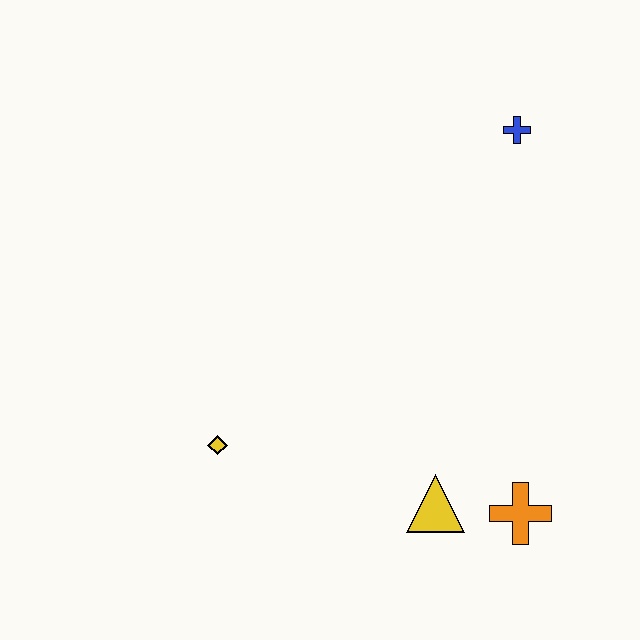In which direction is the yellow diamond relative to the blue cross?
The yellow diamond is below the blue cross.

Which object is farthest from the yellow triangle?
The blue cross is farthest from the yellow triangle.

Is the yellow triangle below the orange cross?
No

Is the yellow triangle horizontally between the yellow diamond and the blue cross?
Yes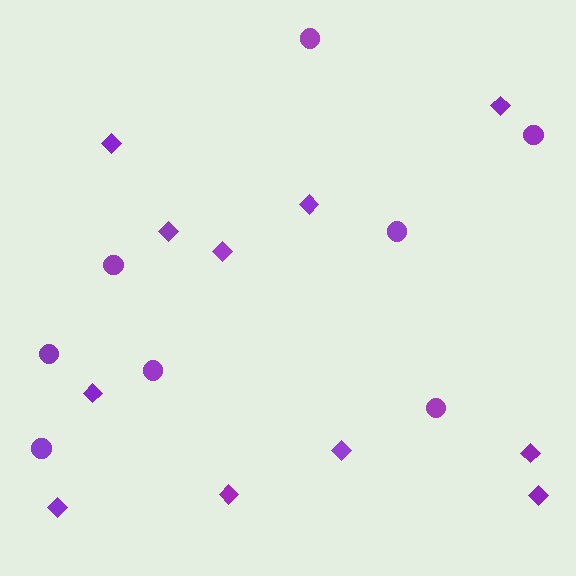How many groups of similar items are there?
There are 2 groups: one group of diamonds (11) and one group of circles (8).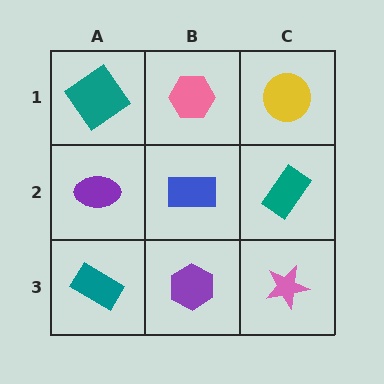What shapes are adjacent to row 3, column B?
A blue rectangle (row 2, column B), a teal rectangle (row 3, column A), a pink star (row 3, column C).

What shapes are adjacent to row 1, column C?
A teal rectangle (row 2, column C), a pink hexagon (row 1, column B).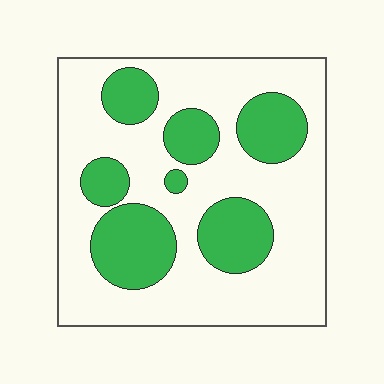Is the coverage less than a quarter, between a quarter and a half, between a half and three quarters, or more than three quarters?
Between a quarter and a half.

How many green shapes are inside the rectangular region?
7.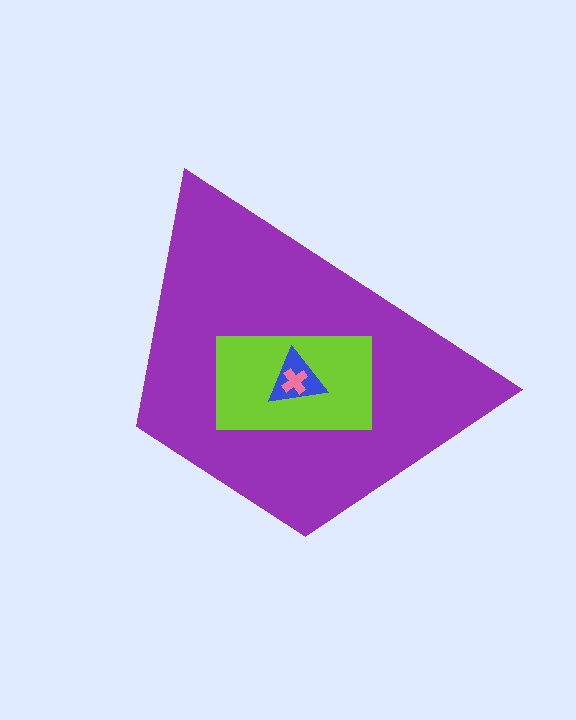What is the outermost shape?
The purple trapezoid.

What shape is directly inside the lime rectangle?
The blue triangle.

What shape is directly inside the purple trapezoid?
The lime rectangle.